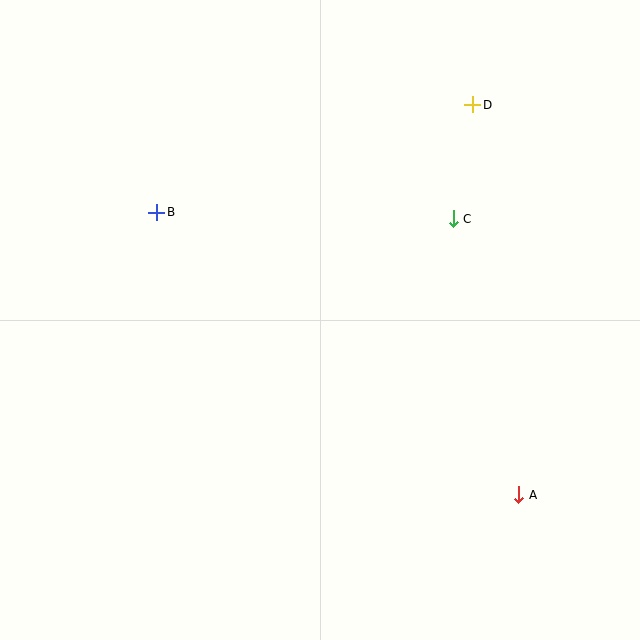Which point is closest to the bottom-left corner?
Point B is closest to the bottom-left corner.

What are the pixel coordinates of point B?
Point B is at (157, 212).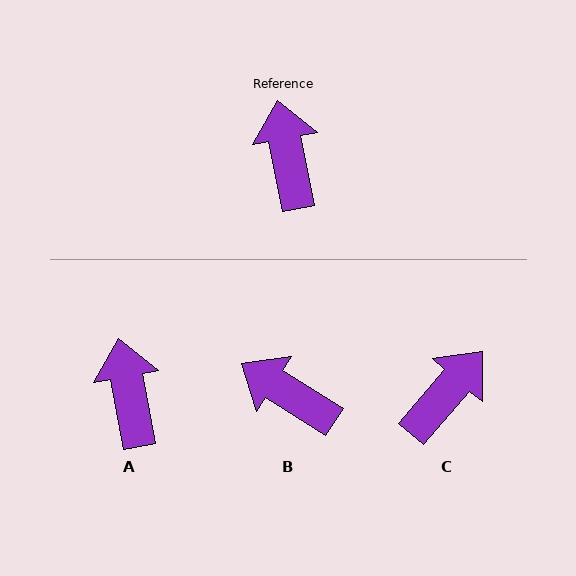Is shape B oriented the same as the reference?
No, it is off by about 47 degrees.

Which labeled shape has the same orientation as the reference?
A.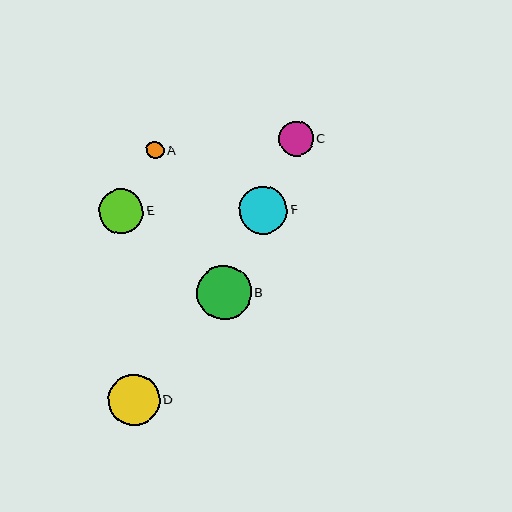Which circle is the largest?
Circle B is the largest with a size of approximately 54 pixels.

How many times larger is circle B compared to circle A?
Circle B is approximately 3.2 times the size of circle A.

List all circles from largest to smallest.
From largest to smallest: B, D, F, E, C, A.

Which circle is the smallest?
Circle A is the smallest with a size of approximately 17 pixels.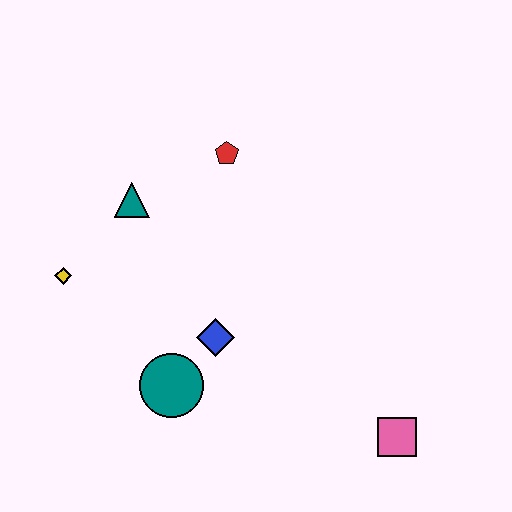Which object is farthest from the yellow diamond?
The pink square is farthest from the yellow diamond.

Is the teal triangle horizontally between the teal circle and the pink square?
No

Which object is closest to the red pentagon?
The teal triangle is closest to the red pentagon.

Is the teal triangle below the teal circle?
No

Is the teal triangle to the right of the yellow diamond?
Yes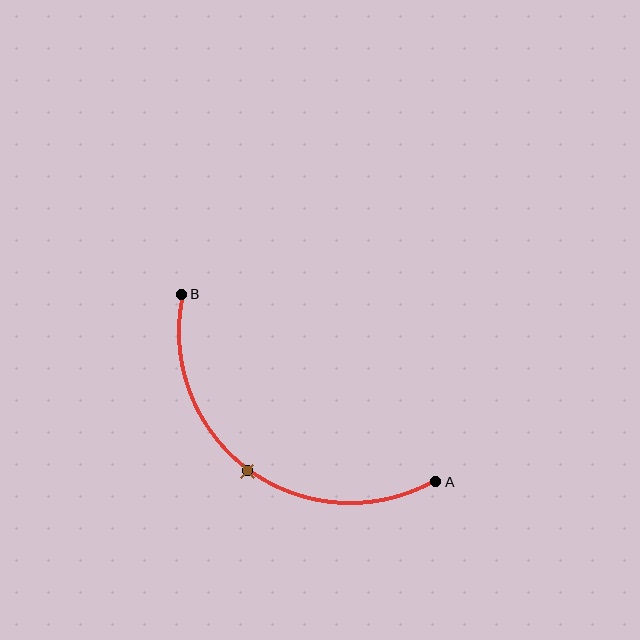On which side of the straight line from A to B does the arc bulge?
The arc bulges below and to the left of the straight line connecting A and B.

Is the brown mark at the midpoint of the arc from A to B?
Yes. The brown mark lies on the arc at equal arc-length from both A and B — it is the arc midpoint.